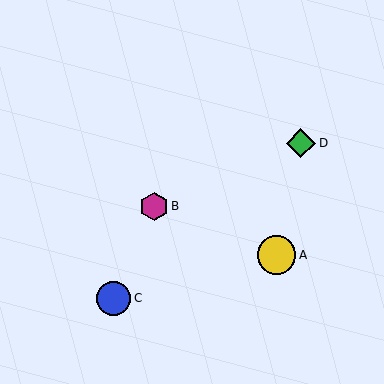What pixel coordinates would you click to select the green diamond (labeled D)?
Click at (301, 143) to select the green diamond D.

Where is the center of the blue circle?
The center of the blue circle is at (114, 298).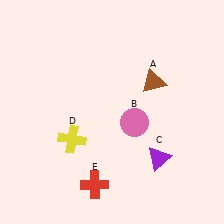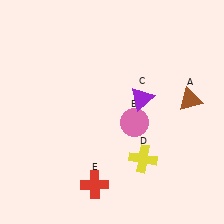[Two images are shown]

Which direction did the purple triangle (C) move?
The purple triangle (C) moved up.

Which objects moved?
The objects that moved are: the brown triangle (A), the purple triangle (C), the yellow cross (D).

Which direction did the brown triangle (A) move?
The brown triangle (A) moved right.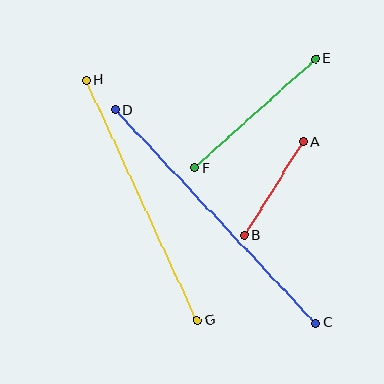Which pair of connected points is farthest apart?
Points C and D are farthest apart.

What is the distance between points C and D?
The distance is approximately 293 pixels.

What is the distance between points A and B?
The distance is approximately 110 pixels.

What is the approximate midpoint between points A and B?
The midpoint is at approximately (274, 189) pixels.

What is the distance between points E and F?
The distance is approximately 162 pixels.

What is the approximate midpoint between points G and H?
The midpoint is at approximately (142, 200) pixels.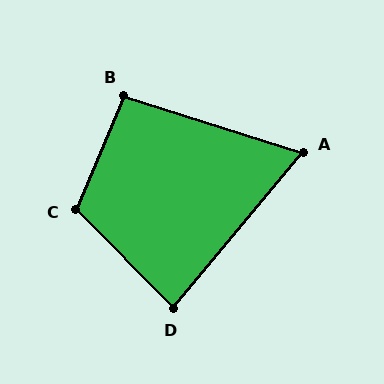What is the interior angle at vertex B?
Approximately 96 degrees (obtuse).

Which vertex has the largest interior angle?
C, at approximately 112 degrees.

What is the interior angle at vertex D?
Approximately 84 degrees (acute).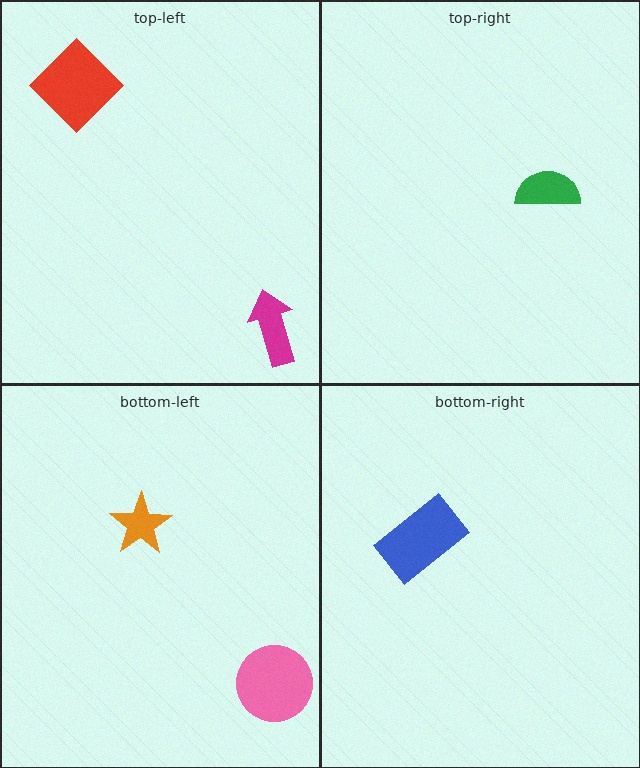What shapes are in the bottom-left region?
The pink circle, the orange star.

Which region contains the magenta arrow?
The top-left region.